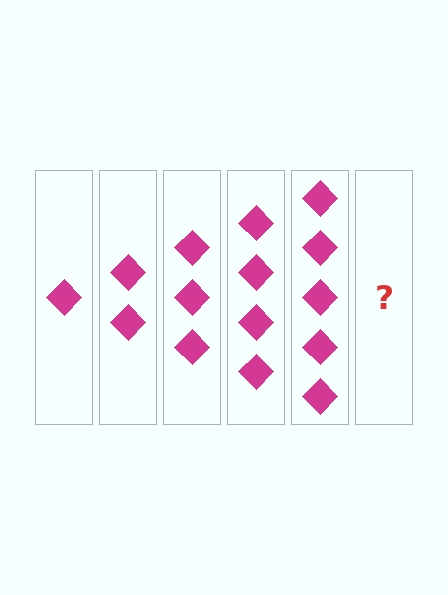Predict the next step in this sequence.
The next step is 6 diamonds.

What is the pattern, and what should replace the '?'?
The pattern is that each step adds one more diamond. The '?' should be 6 diamonds.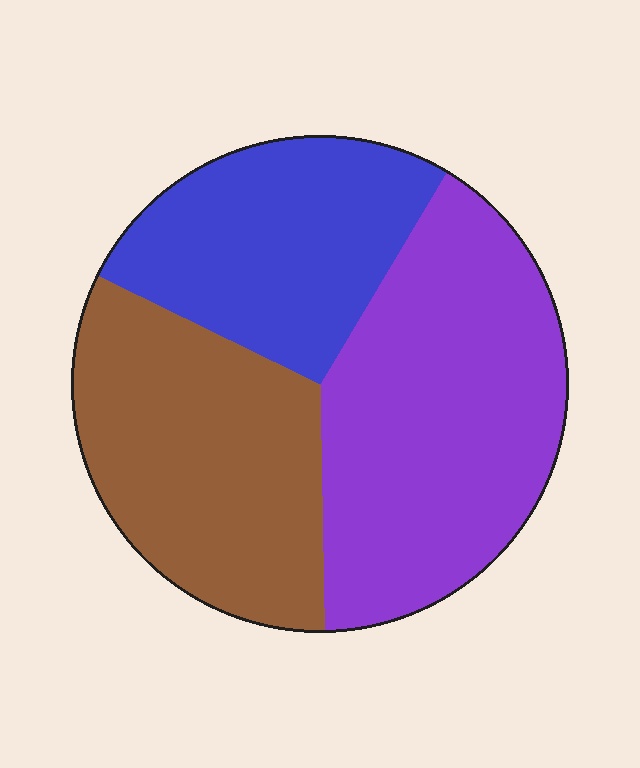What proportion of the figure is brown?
Brown covers roughly 35% of the figure.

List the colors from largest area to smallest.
From largest to smallest: purple, brown, blue.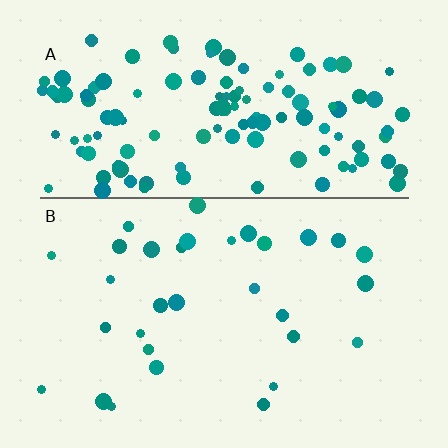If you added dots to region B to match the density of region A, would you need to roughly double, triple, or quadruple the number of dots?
Approximately quadruple.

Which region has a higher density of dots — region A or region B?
A (the top).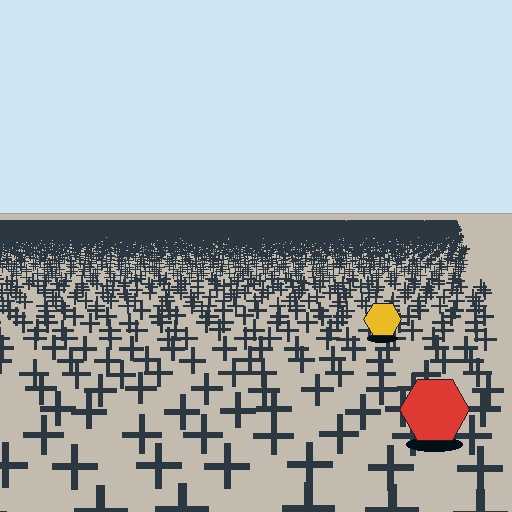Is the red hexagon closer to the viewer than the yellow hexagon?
Yes. The red hexagon is closer — you can tell from the texture gradient: the ground texture is coarser near it.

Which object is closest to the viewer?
The red hexagon is closest. The texture marks near it are larger and more spread out.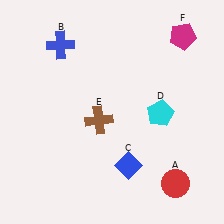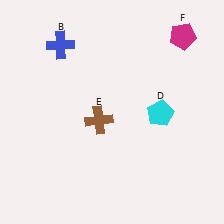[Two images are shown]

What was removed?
The red circle (A), the blue diamond (C) were removed in Image 2.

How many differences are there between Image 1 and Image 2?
There are 2 differences between the two images.